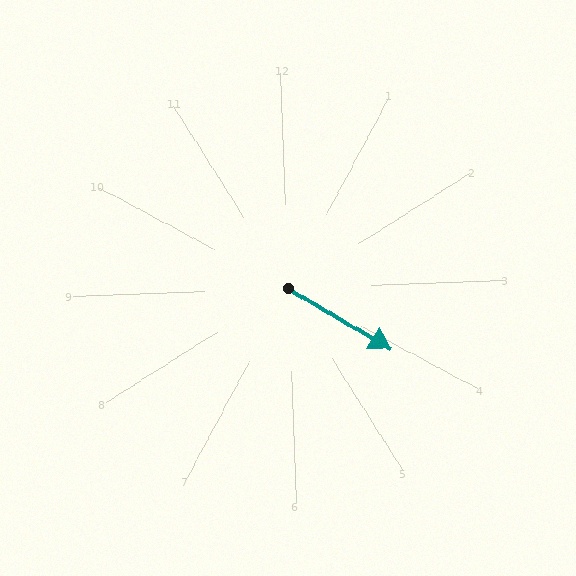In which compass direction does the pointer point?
Southeast.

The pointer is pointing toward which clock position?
Roughly 4 o'clock.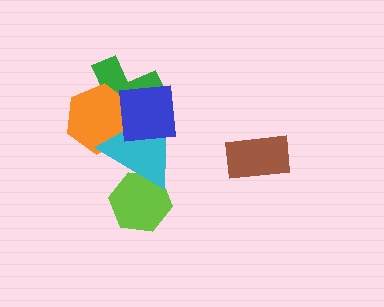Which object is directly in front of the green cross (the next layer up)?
The orange hexagon is directly in front of the green cross.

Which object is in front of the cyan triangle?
The blue square is in front of the cyan triangle.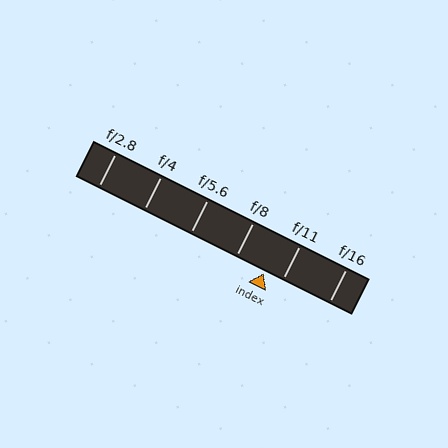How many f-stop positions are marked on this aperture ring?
There are 6 f-stop positions marked.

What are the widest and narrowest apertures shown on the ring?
The widest aperture shown is f/2.8 and the narrowest is f/16.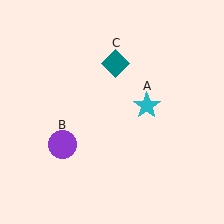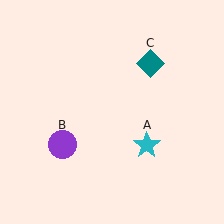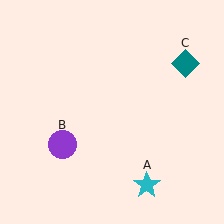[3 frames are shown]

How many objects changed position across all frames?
2 objects changed position: cyan star (object A), teal diamond (object C).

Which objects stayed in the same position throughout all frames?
Purple circle (object B) remained stationary.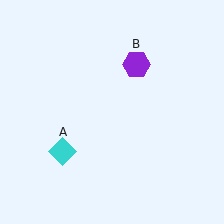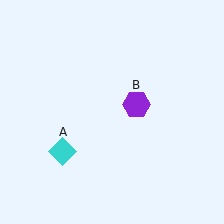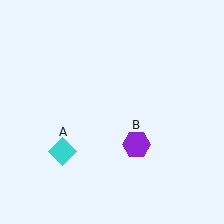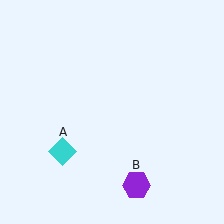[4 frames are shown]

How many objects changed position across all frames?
1 object changed position: purple hexagon (object B).